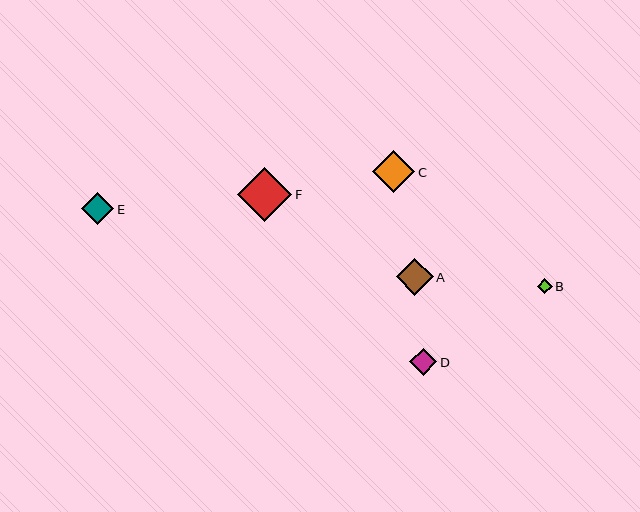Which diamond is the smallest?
Diamond B is the smallest with a size of approximately 15 pixels.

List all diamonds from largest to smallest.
From largest to smallest: F, C, A, E, D, B.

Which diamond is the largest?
Diamond F is the largest with a size of approximately 54 pixels.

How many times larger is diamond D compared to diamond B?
Diamond D is approximately 1.7 times the size of diamond B.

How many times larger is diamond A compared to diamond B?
Diamond A is approximately 2.4 times the size of diamond B.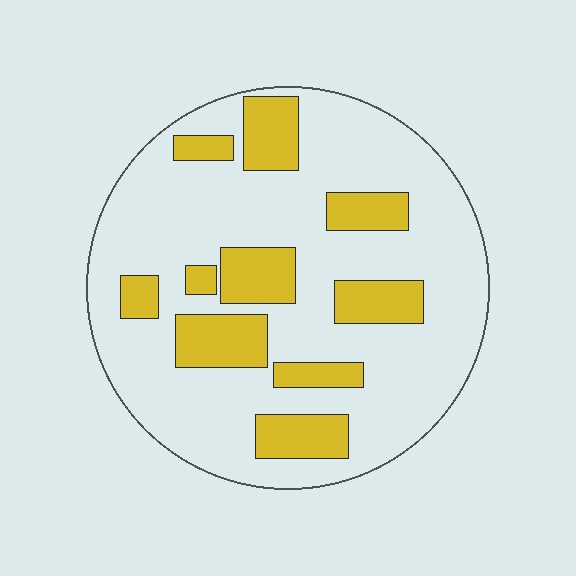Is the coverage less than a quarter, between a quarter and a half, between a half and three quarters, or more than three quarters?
Less than a quarter.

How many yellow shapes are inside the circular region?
10.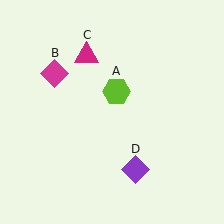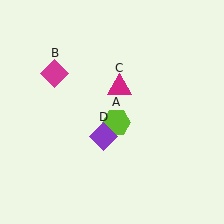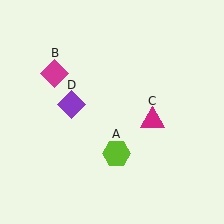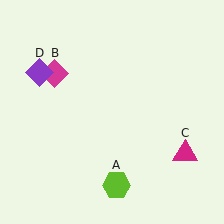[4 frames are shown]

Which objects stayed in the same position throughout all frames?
Magenta diamond (object B) remained stationary.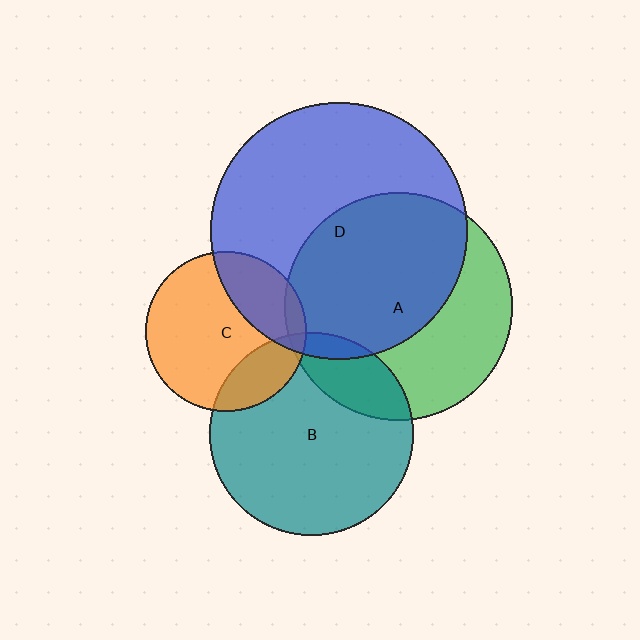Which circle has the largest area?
Circle D (blue).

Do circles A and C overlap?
Yes.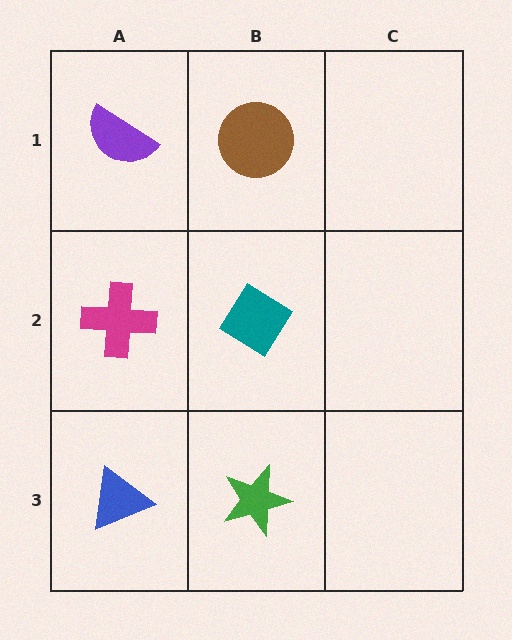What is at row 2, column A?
A magenta cross.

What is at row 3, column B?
A green star.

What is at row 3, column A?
A blue triangle.